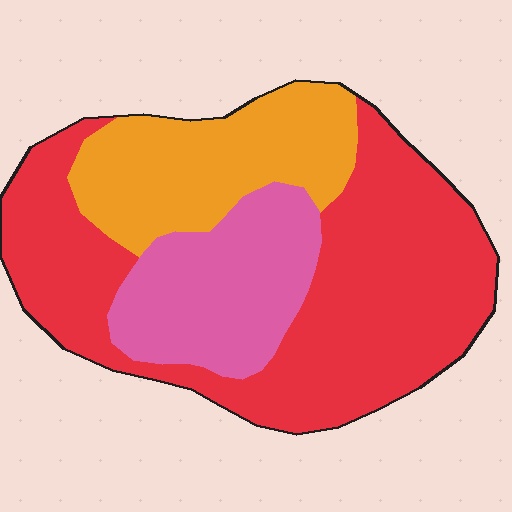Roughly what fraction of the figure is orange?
Orange covers 24% of the figure.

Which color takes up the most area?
Red, at roughly 55%.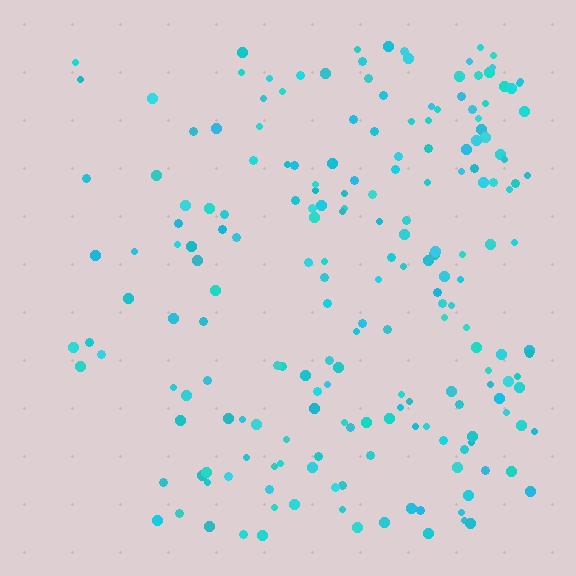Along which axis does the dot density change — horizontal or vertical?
Horizontal.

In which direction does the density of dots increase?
From left to right, with the right side densest.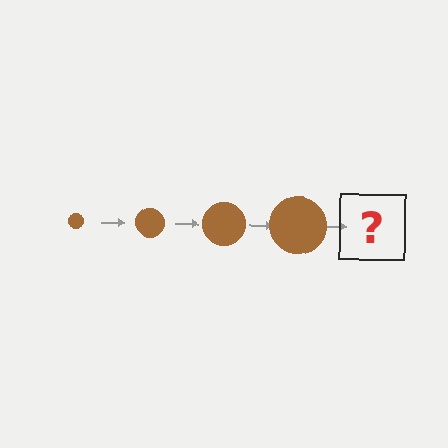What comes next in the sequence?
The next element should be a brown circle, larger than the previous one.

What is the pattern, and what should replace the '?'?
The pattern is that the circle gets progressively larger each step. The '?' should be a brown circle, larger than the previous one.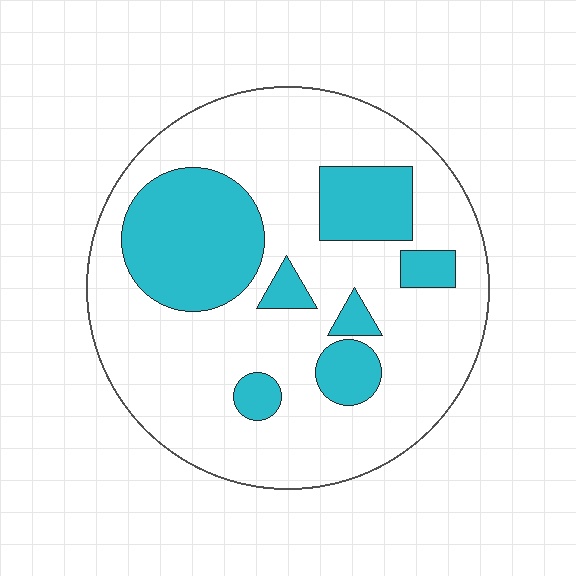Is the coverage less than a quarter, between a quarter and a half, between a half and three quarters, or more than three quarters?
Between a quarter and a half.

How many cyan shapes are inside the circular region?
7.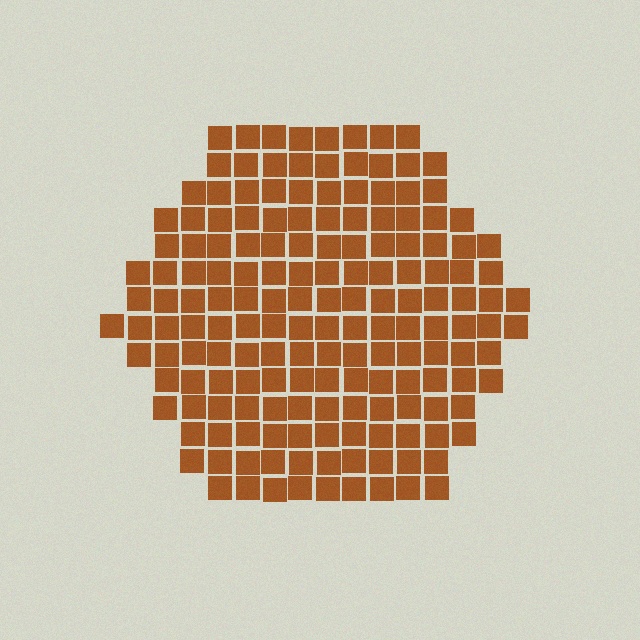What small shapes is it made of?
It is made of small squares.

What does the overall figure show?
The overall figure shows a hexagon.